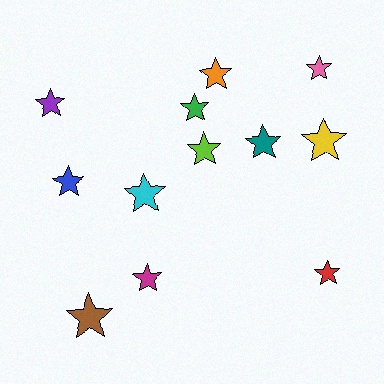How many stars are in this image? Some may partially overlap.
There are 12 stars.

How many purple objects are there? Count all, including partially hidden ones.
There is 1 purple object.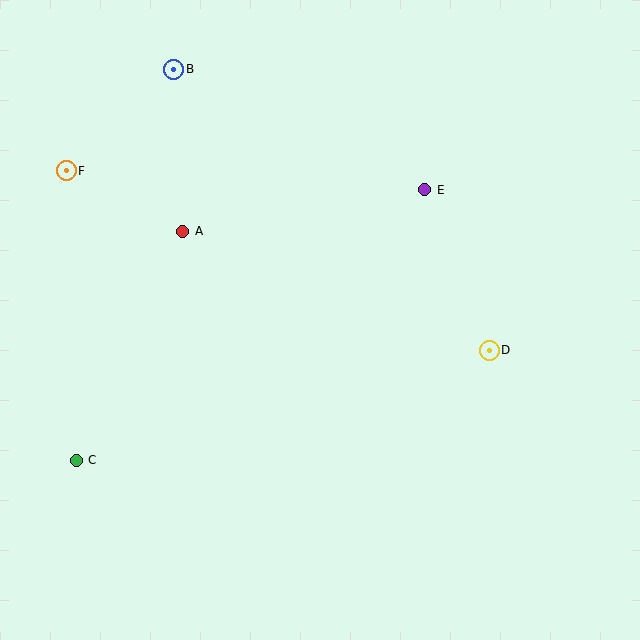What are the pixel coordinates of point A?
Point A is at (183, 231).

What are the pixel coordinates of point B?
Point B is at (174, 69).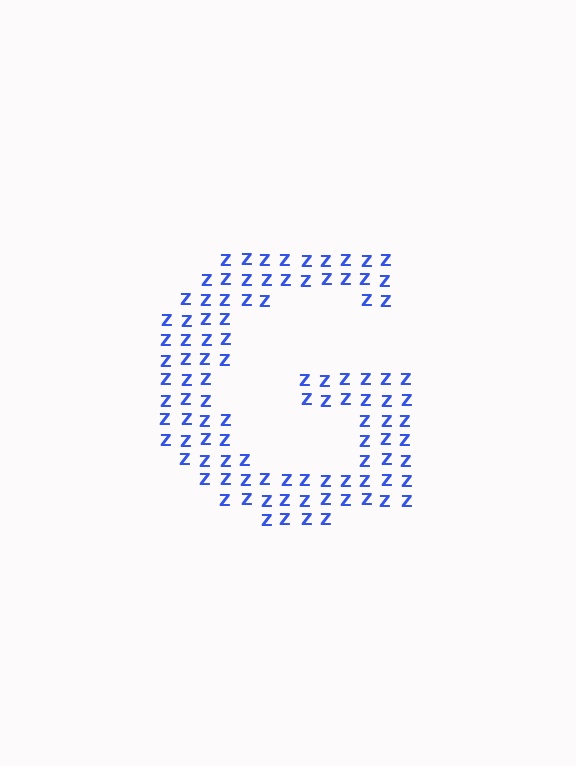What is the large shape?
The large shape is the letter G.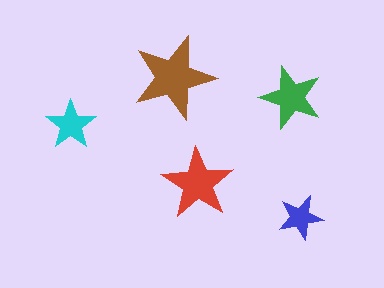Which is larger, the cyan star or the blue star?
The cyan one.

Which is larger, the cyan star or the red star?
The red one.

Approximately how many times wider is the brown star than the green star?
About 1.5 times wider.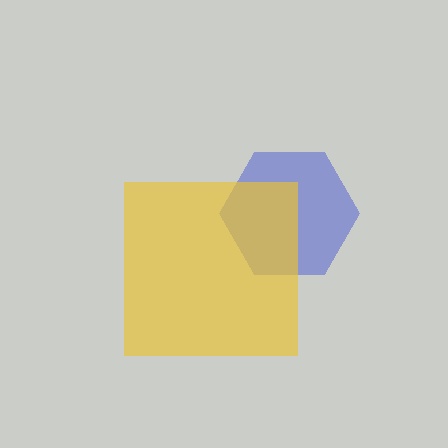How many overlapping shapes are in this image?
There are 2 overlapping shapes in the image.